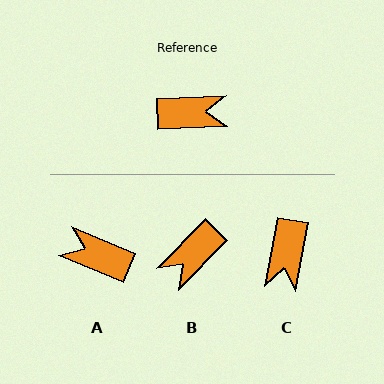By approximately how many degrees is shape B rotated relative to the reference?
Approximately 137 degrees clockwise.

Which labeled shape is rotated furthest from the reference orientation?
A, about 155 degrees away.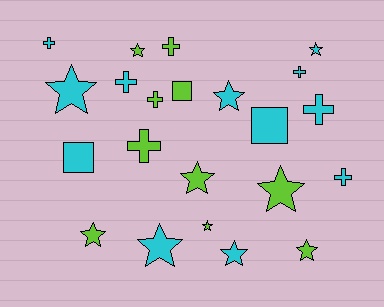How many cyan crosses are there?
There are 5 cyan crosses.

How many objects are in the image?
There are 22 objects.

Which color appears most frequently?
Cyan, with 12 objects.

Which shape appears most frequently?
Star, with 11 objects.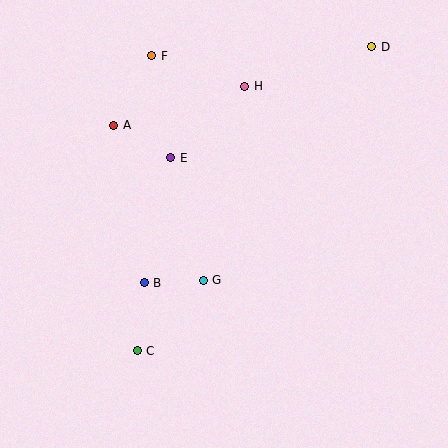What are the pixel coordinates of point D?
Point D is at (372, 47).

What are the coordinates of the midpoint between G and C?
The midpoint between G and C is at (170, 316).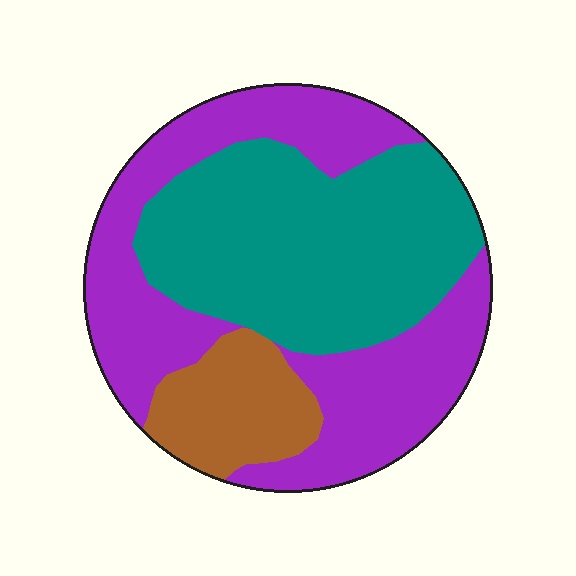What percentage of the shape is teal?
Teal covers 42% of the shape.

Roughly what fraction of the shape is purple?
Purple covers around 45% of the shape.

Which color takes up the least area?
Brown, at roughly 15%.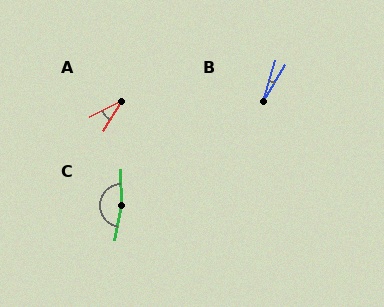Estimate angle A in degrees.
Approximately 31 degrees.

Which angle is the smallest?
B, at approximately 15 degrees.